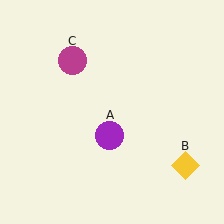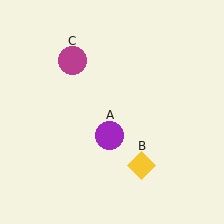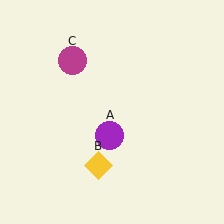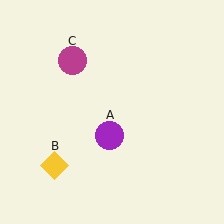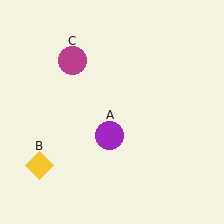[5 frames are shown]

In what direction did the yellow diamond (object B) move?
The yellow diamond (object B) moved left.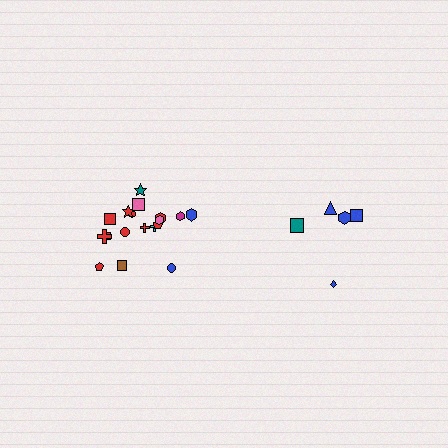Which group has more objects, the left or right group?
The left group.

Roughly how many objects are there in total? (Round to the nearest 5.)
Roughly 25 objects in total.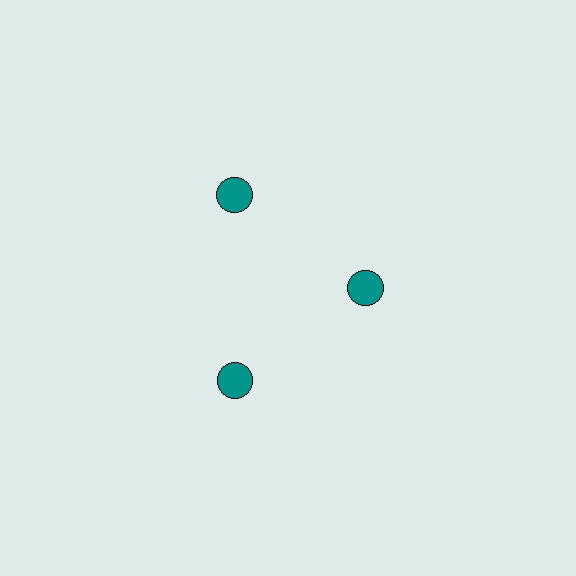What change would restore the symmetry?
The symmetry would be restored by moving it outward, back onto the ring so that all 3 circles sit at equal angles and equal distance from the center.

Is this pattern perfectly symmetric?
No. The 3 teal circles are arranged in a ring, but one element near the 3 o'clock position is pulled inward toward the center, breaking the 3-fold rotational symmetry.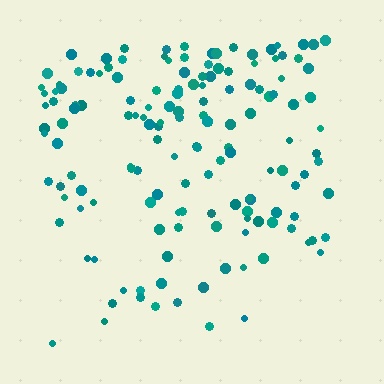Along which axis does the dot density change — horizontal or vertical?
Vertical.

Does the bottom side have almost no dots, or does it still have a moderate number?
Still a moderate number, just noticeably fewer than the top.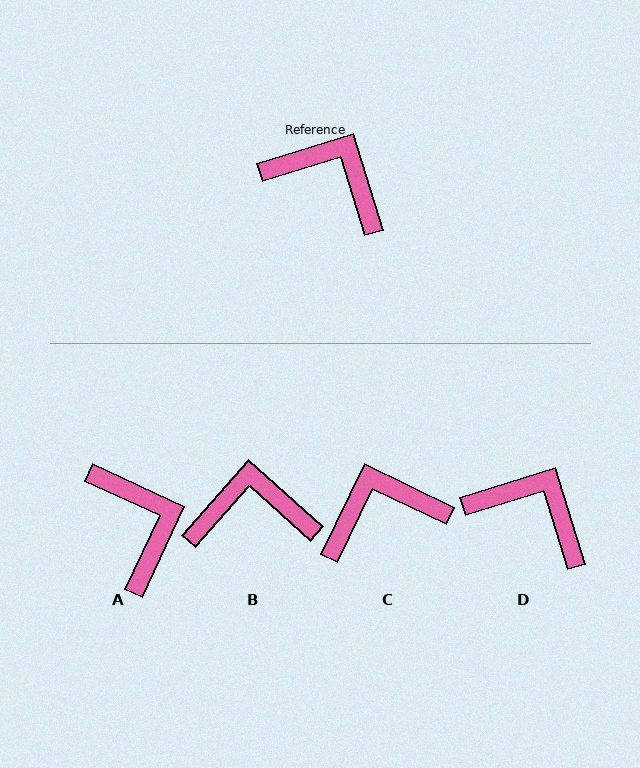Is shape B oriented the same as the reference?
No, it is off by about 31 degrees.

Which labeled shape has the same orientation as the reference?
D.